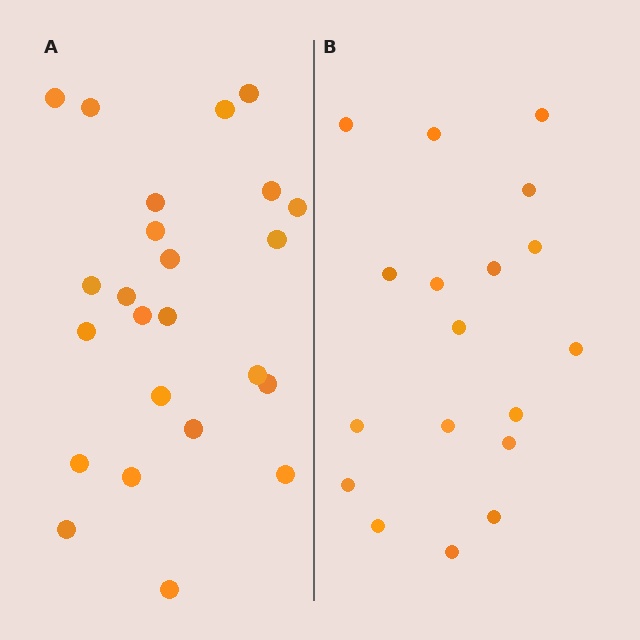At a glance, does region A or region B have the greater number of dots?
Region A (the left region) has more dots.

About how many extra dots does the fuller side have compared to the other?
Region A has about 6 more dots than region B.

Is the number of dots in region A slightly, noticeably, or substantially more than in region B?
Region A has noticeably more, but not dramatically so. The ratio is roughly 1.3 to 1.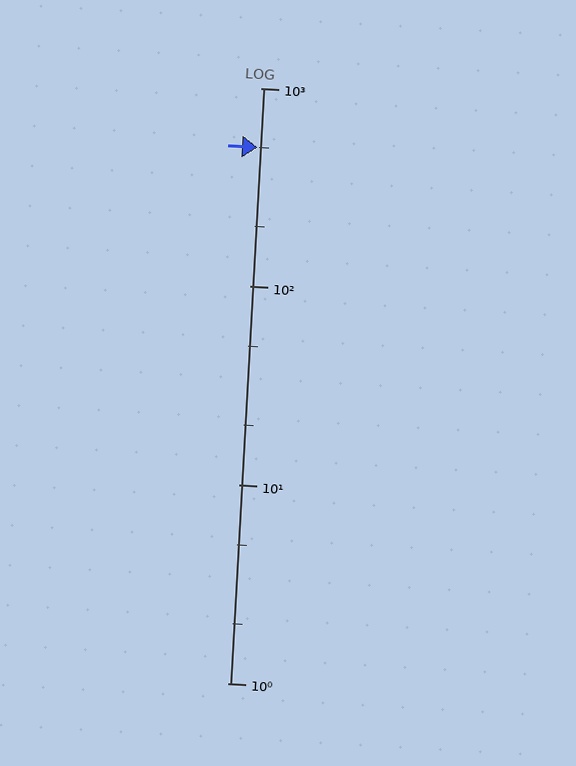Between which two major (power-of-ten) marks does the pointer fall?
The pointer is between 100 and 1000.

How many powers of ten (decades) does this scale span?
The scale spans 3 decades, from 1 to 1000.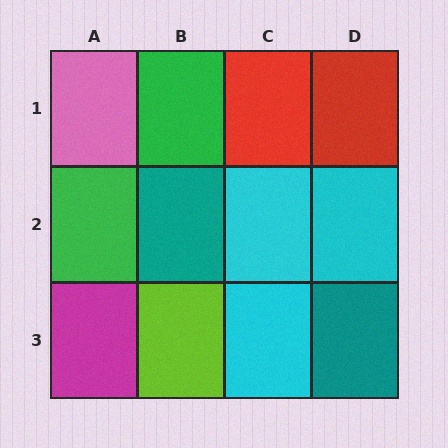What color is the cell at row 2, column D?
Cyan.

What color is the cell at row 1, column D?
Red.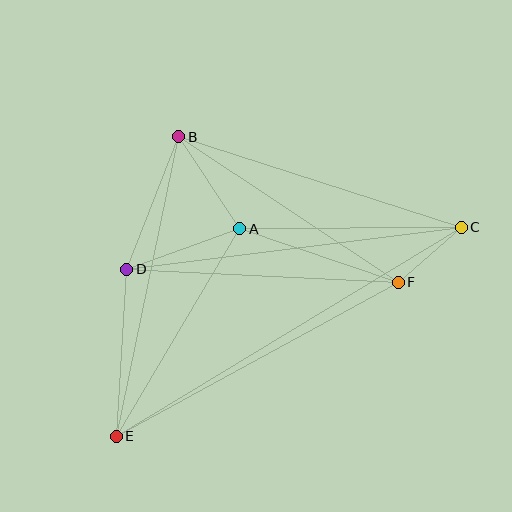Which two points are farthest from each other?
Points C and E are farthest from each other.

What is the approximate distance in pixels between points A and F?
The distance between A and F is approximately 167 pixels.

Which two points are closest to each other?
Points C and F are closest to each other.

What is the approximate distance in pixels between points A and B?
The distance between A and B is approximately 110 pixels.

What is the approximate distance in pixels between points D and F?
The distance between D and F is approximately 272 pixels.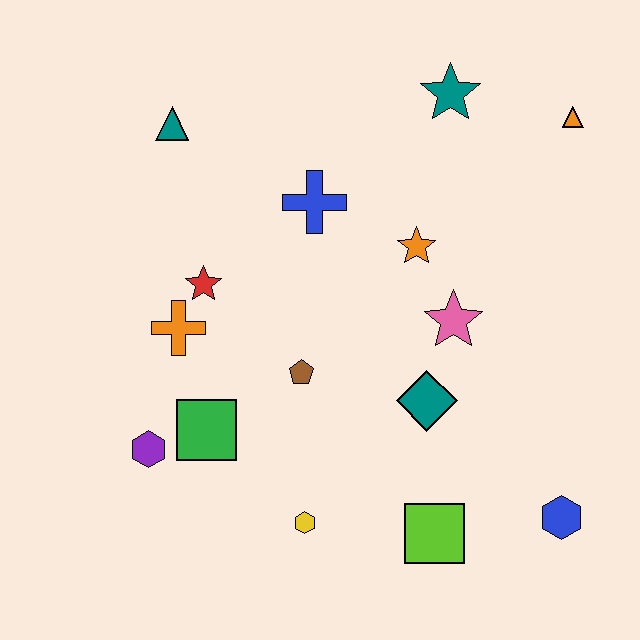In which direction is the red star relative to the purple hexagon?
The red star is above the purple hexagon.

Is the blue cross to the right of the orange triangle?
No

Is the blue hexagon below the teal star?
Yes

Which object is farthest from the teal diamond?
The teal triangle is farthest from the teal diamond.